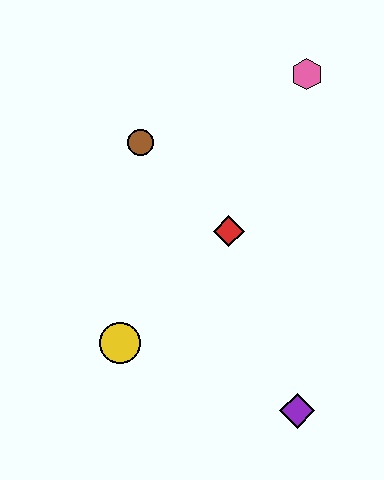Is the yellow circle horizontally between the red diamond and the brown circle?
No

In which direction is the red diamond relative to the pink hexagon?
The red diamond is below the pink hexagon.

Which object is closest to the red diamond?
The brown circle is closest to the red diamond.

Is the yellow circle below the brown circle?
Yes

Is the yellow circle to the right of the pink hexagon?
No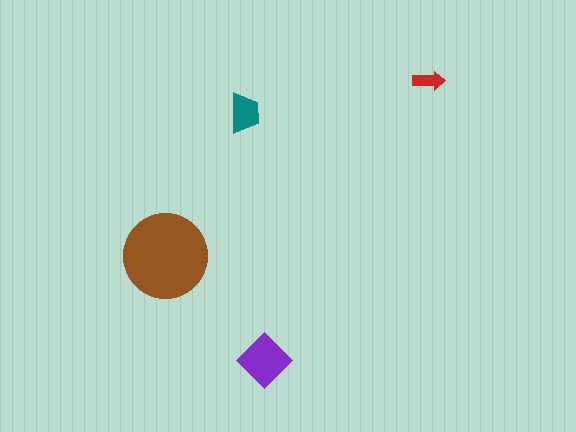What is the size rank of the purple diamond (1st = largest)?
2nd.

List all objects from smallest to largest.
The red arrow, the teal trapezoid, the purple diamond, the brown circle.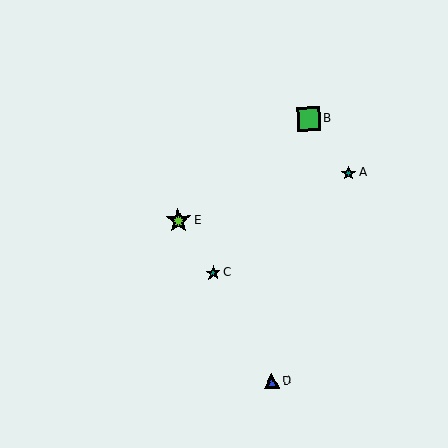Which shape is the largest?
The lime star (labeled E) is the largest.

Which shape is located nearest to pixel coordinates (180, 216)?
The lime star (labeled E) at (178, 221) is nearest to that location.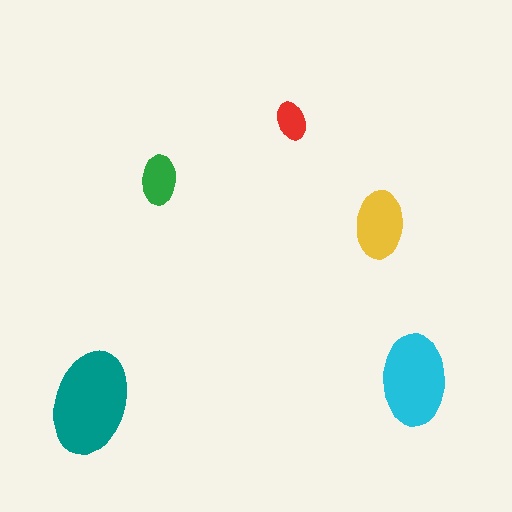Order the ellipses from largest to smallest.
the teal one, the cyan one, the yellow one, the green one, the red one.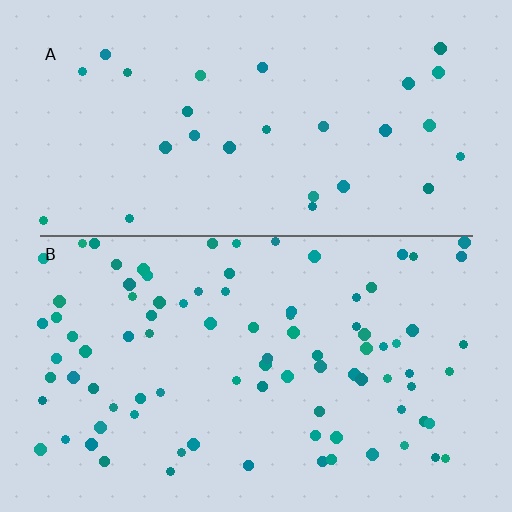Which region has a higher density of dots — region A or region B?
B (the bottom).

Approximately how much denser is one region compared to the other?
Approximately 3.1× — region B over region A.